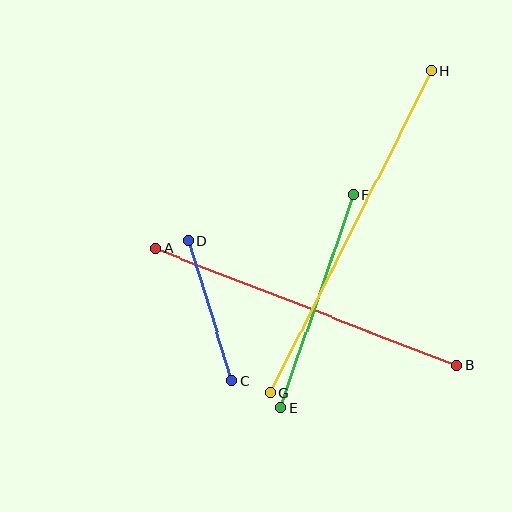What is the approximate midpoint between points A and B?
The midpoint is at approximately (307, 307) pixels.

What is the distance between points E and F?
The distance is approximately 225 pixels.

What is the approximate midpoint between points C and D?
The midpoint is at approximately (210, 310) pixels.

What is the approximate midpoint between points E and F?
The midpoint is at approximately (317, 301) pixels.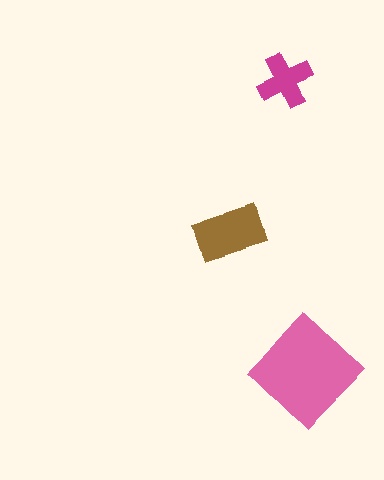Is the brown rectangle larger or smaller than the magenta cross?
Larger.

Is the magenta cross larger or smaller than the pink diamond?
Smaller.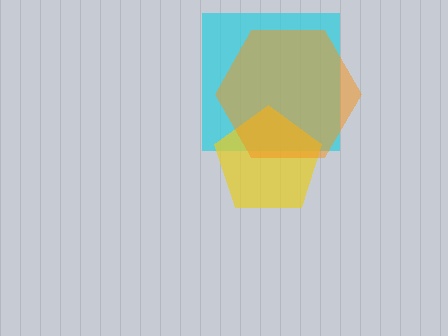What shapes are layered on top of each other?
The layered shapes are: a cyan square, a yellow pentagon, an orange hexagon.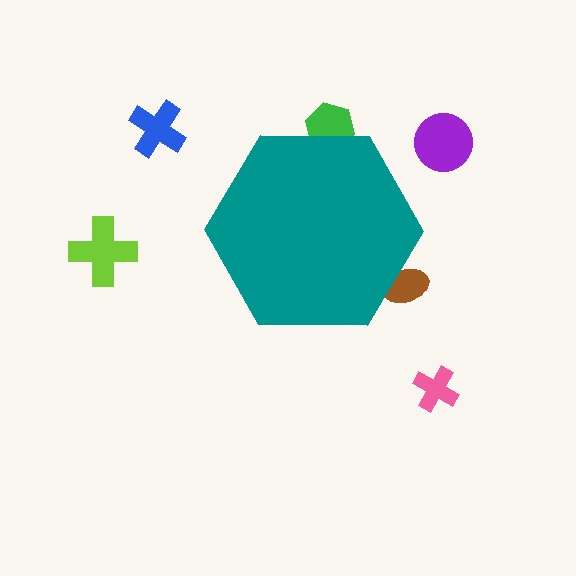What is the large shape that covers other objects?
A teal hexagon.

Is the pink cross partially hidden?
No, the pink cross is fully visible.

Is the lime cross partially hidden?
No, the lime cross is fully visible.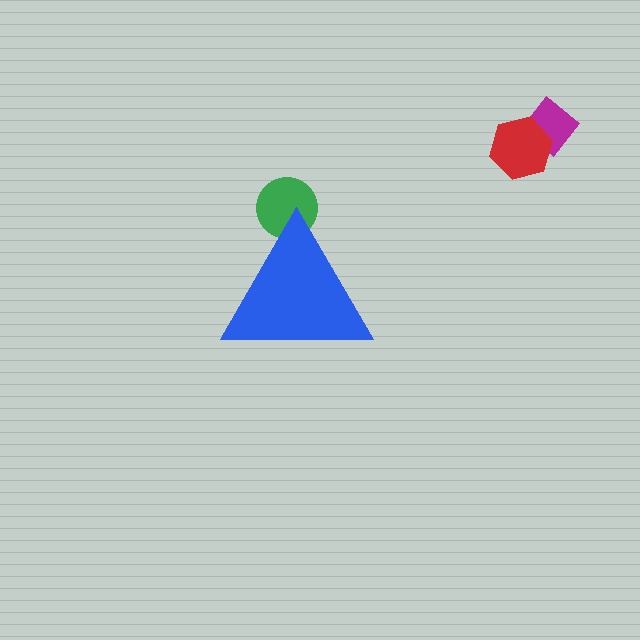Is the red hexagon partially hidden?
No, the red hexagon is fully visible.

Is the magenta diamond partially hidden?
No, the magenta diamond is fully visible.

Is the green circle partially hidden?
Yes, the green circle is partially hidden behind the blue triangle.